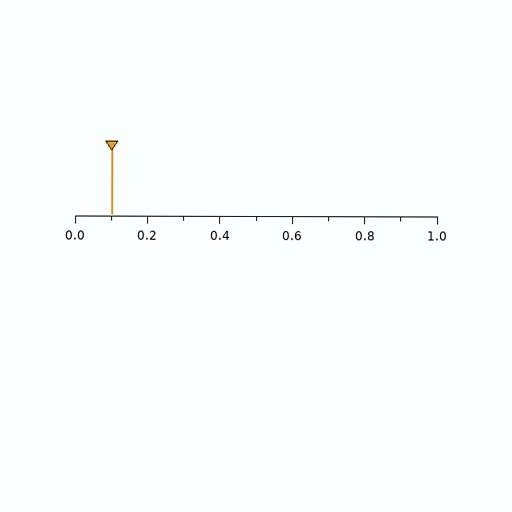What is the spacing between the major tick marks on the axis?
The major ticks are spaced 0.2 apart.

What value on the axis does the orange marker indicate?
The marker indicates approximately 0.1.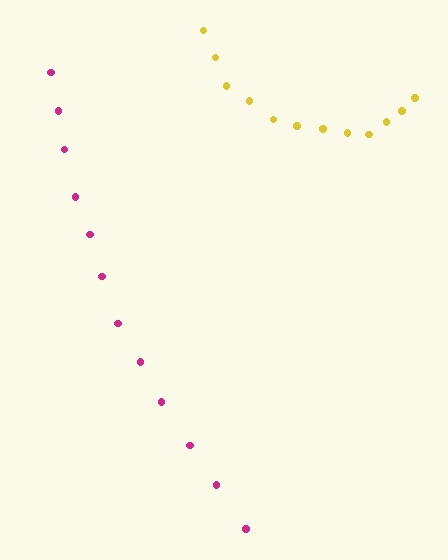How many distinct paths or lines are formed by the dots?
There are 2 distinct paths.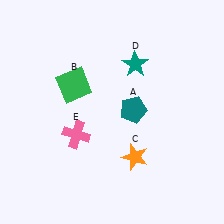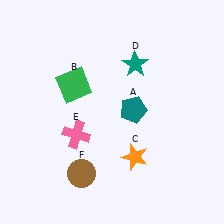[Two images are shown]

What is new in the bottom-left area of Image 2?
A brown circle (F) was added in the bottom-left area of Image 2.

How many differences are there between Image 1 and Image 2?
There is 1 difference between the two images.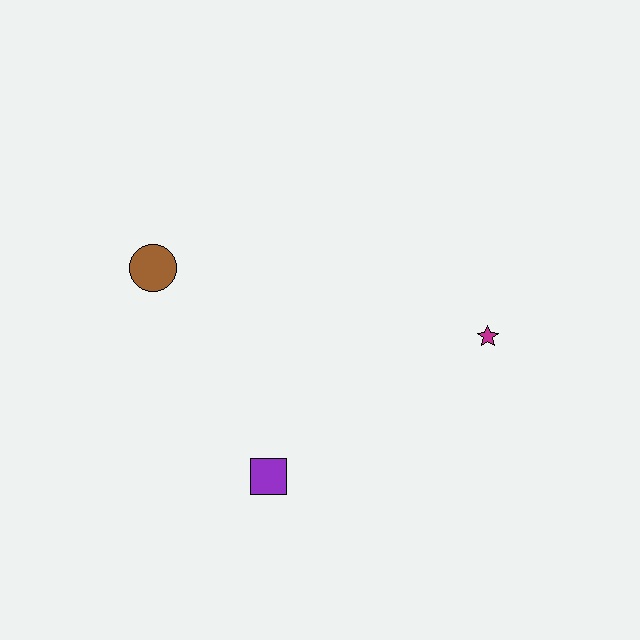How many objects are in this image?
There are 3 objects.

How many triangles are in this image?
There are no triangles.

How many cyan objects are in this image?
There are no cyan objects.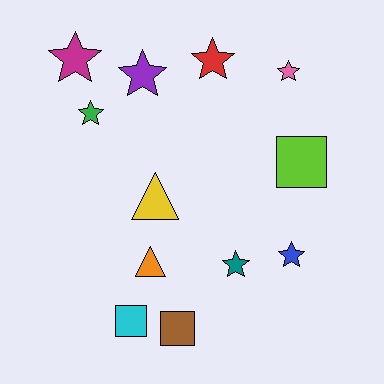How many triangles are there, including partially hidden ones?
There are 2 triangles.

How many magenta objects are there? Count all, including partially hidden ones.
There is 1 magenta object.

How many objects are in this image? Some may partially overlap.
There are 12 objects.